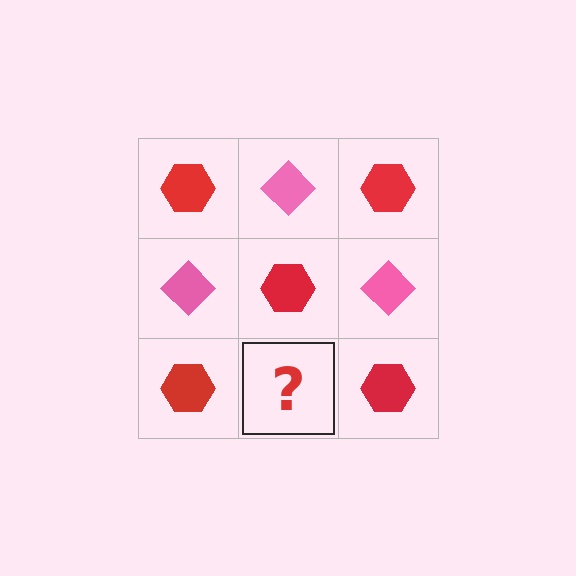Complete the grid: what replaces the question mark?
The question mark should be replaced with a pink diamond.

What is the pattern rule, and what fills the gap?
The rule is that it alternates red hexagon and pink diamond in a checkerboard pattern. The gap should be filled with a pink diamond.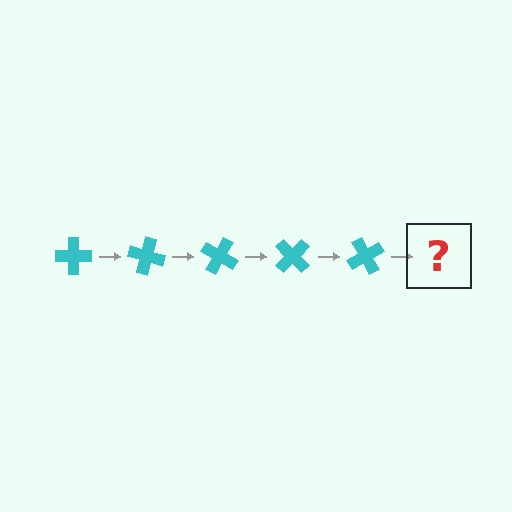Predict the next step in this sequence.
The next step is a cyan cross rotated 75 degrees.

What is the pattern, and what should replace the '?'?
The pattern is that the cross rotates 15 degrees each step. The '?' should be a cyan cross rotated 75 degrees.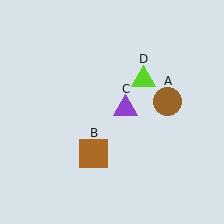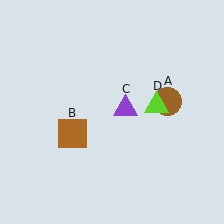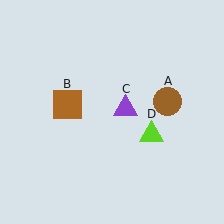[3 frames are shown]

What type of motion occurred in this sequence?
The brown square (object B), lime triangle (object D) rotated clockwise around the center of the scene.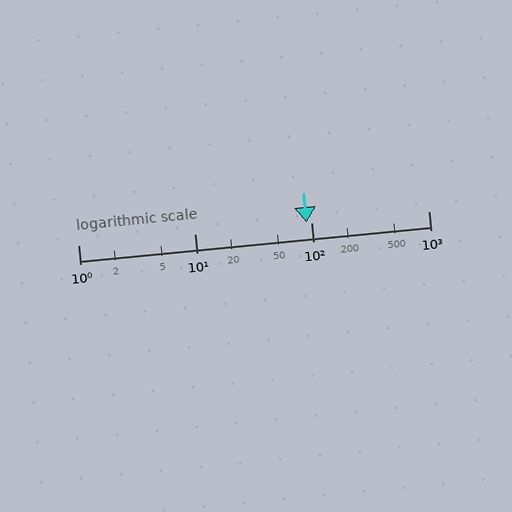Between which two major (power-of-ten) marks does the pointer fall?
The pointer is between 10 and 100.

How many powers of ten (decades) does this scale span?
The scale spans 3 decades, from 1 to 1000.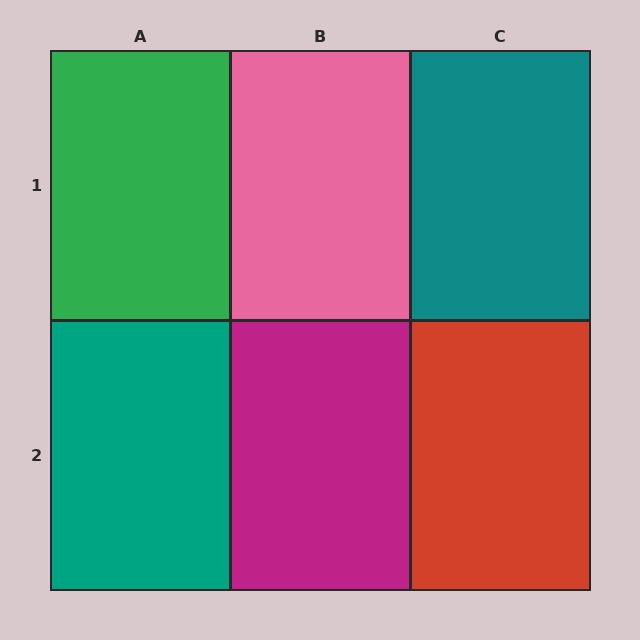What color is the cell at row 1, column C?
Teal.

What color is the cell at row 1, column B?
Pink.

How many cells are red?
1 cell is red.